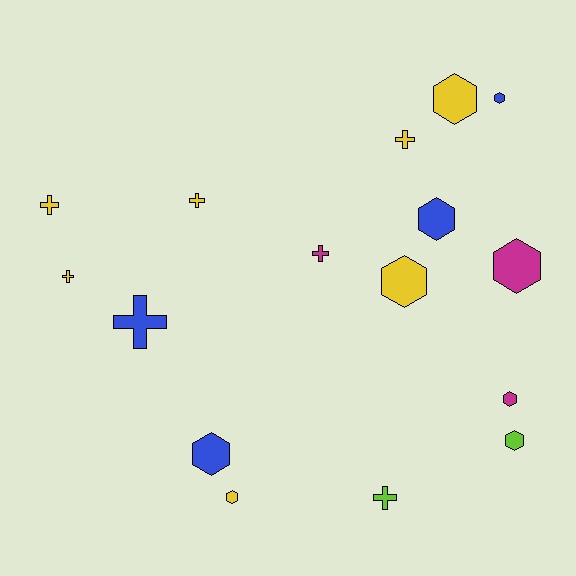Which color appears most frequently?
Yellow, with 7 objects.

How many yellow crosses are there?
There are 4 yellow crosses.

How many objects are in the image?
There are 16 objects.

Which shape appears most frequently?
Hexagon, with 9 objects.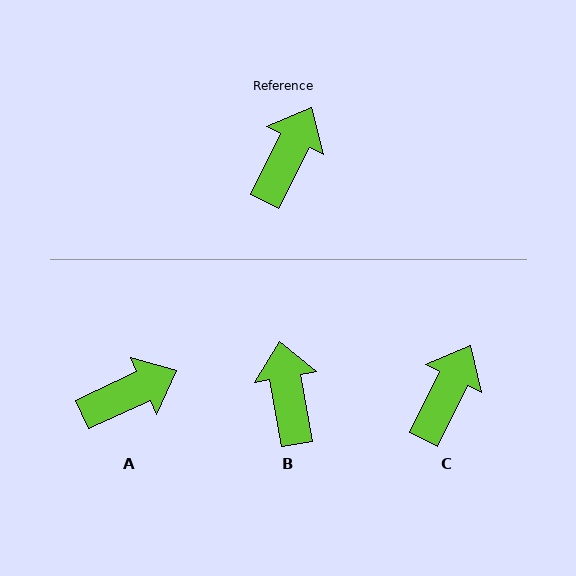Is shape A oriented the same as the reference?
No, it is off by about 39 degrees.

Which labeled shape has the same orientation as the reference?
C.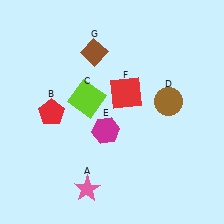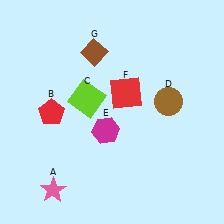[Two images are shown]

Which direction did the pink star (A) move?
The pink star (A) moved left.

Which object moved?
The pink star (A) moved left.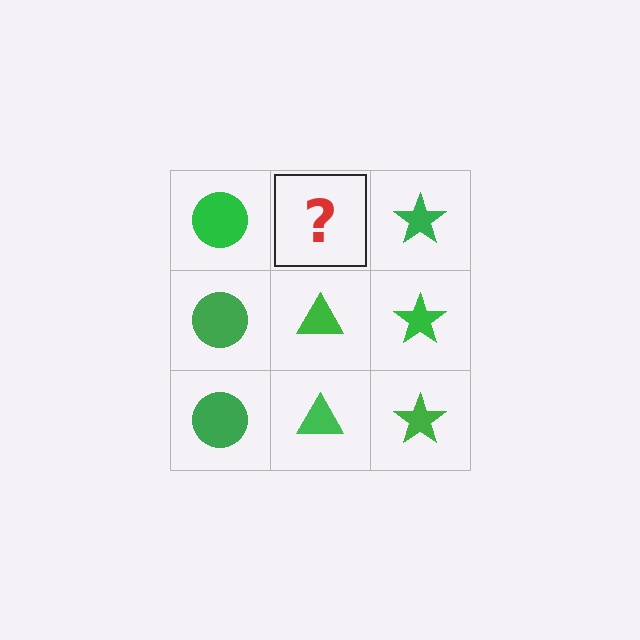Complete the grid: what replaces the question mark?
The question mark should be replaced with a green triangle.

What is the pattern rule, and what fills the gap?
The rule is that each column has a consistent shape. The gap should be filled with a green triangle.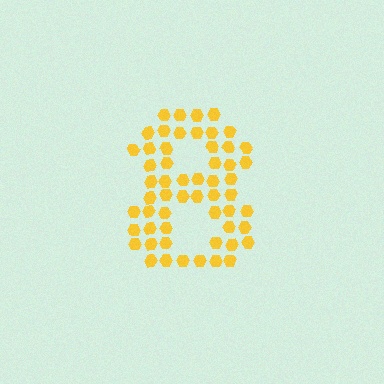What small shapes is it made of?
It is made of small hexagons.